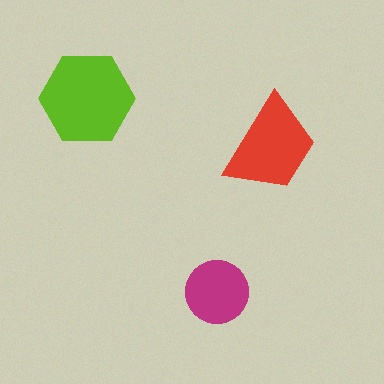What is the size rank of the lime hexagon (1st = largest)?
1st.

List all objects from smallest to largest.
The magenta circle, the red trapezoid, the lime hexagon.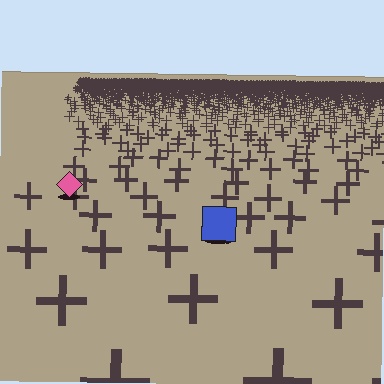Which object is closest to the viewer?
The blue square is closest. The texture marks near it are larger and more spread out.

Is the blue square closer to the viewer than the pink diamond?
Yes. The blue square is closer — you can tell from the texture gradient: the ground texture is coarser near it.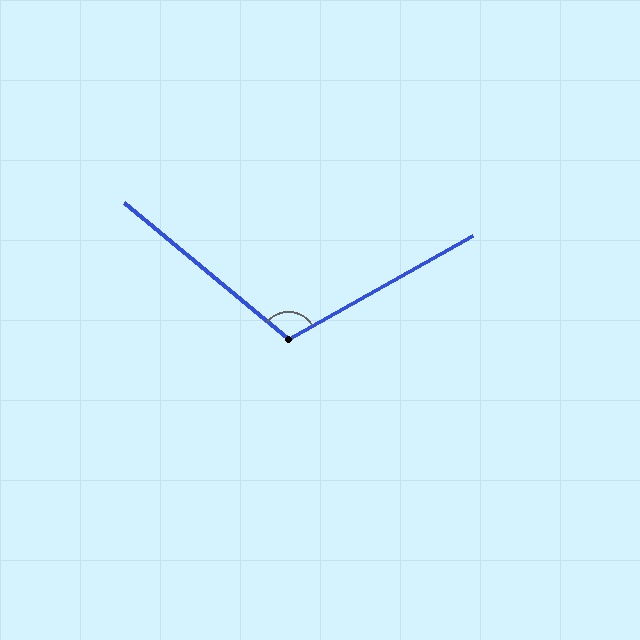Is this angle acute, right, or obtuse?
It is obtuse.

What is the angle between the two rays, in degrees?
Approximately 111 degrees.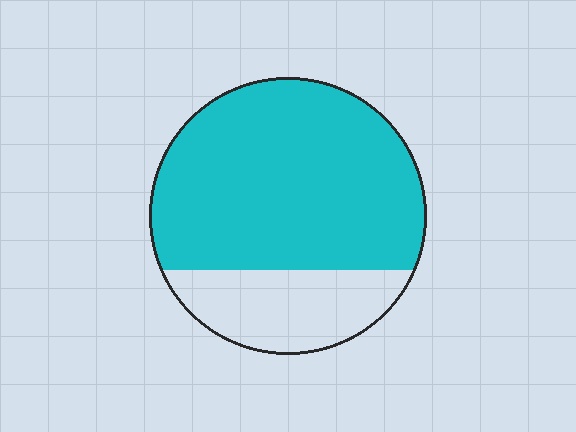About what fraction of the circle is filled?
About three quarters (3/4).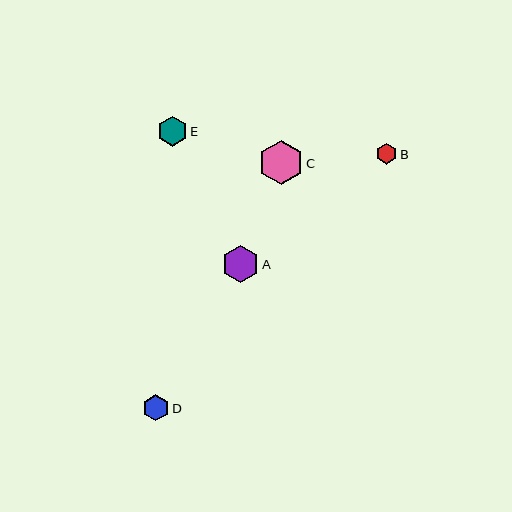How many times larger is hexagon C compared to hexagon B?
Hexagon C is approximately 2.1 times the size of hexagon B.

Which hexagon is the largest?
Hexagon C is the largest with a size of approximately 44 pixels.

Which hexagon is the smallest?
Hexagon B is the smallest with a size of approximately 21 pixels.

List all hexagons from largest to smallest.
From largest to smallest: C, A, E, D, B.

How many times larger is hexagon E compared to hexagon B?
Hexagon E is approximately 1.4 times the size of hexagon B.